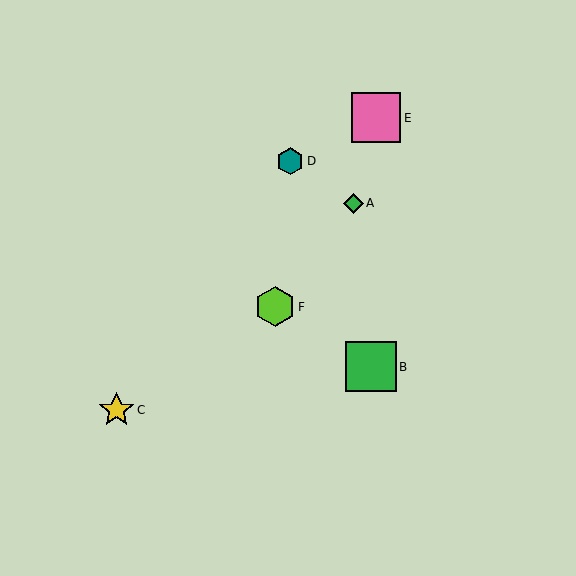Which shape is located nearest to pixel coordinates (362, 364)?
The green square (labeled B) at (371, 367) is nearest to that location.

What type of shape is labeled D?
Shape D is a teal hexagon.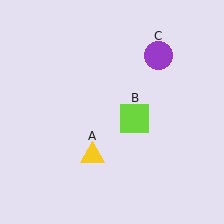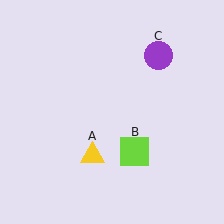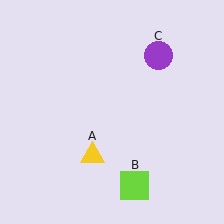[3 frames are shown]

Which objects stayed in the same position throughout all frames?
Yellow triangle (object A) and purple circle (object C) remained stationary.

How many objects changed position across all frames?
1 object changed position: lime square (object B).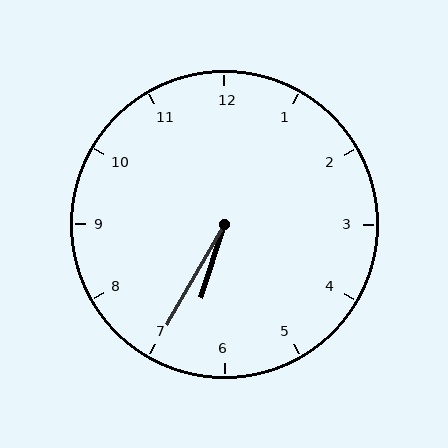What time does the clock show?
6:35.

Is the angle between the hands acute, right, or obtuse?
It is acute.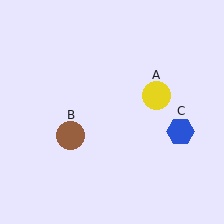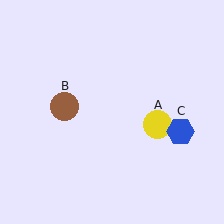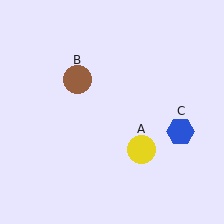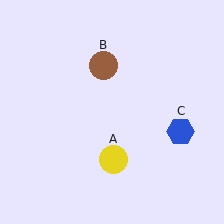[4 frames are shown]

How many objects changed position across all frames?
2 objects changed position: yellow circle (object A), brown circle (object B).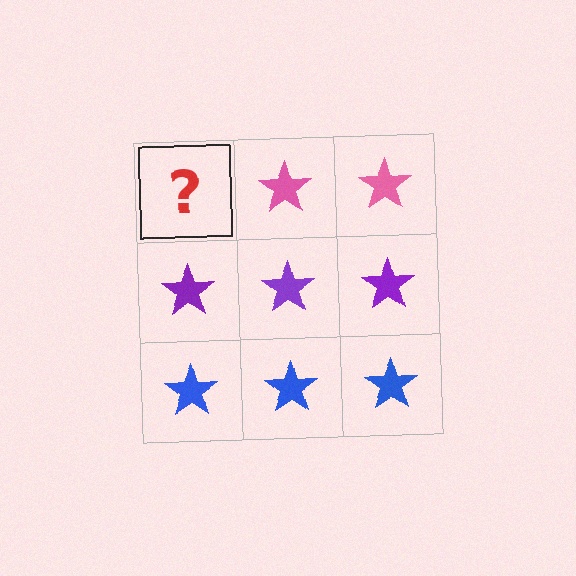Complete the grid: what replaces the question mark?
The question mark should be replaced with a pink star.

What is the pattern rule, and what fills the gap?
The rule is that each row has a consistent color. The gap should be filled with a pink star.